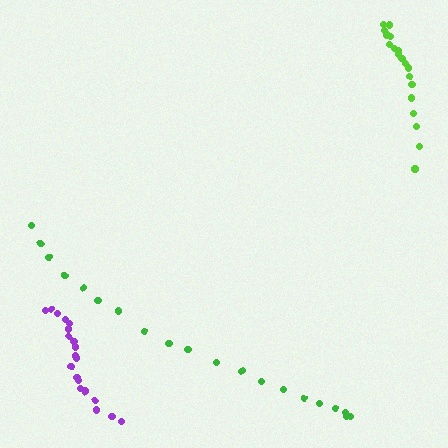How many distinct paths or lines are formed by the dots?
There are 3 distinct paths.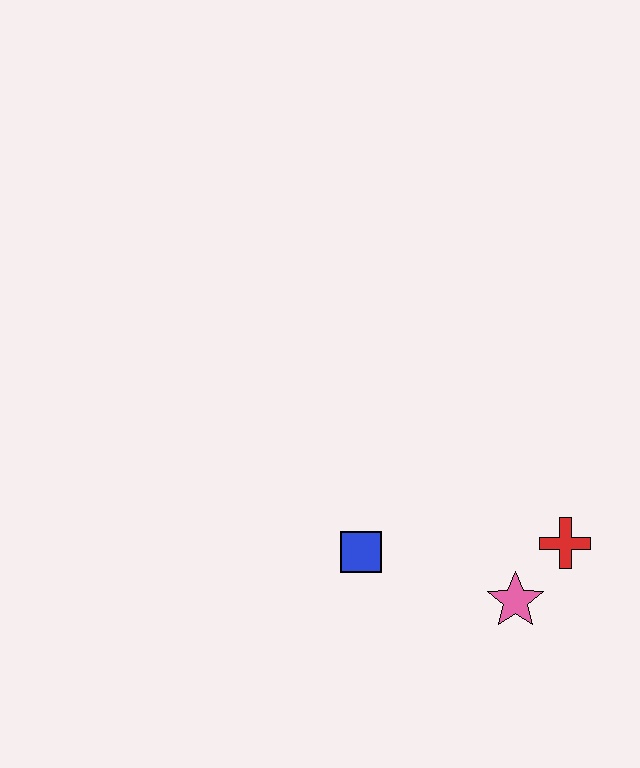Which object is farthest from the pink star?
The blue square is farthest from the pink star.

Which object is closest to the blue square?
The pink star is closest to the blue square.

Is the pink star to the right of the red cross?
No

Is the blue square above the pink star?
Yes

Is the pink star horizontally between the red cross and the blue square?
Yes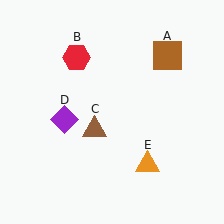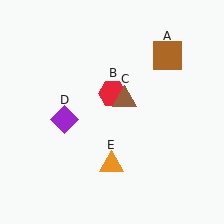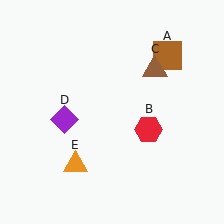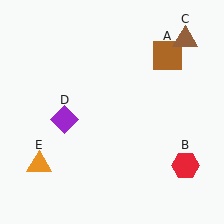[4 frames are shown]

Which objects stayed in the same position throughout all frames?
Brown square (object A) and purple diamond (object D) remained stationary.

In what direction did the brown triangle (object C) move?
The brown triangle (object C) moved up and to the right.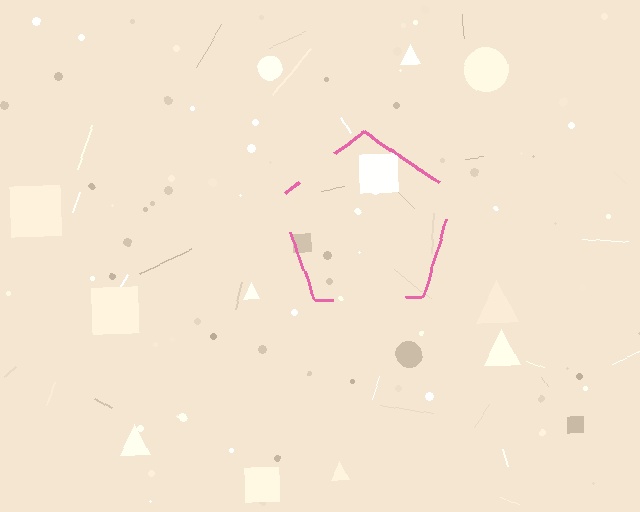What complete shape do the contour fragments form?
The contour fragments form a pentagon.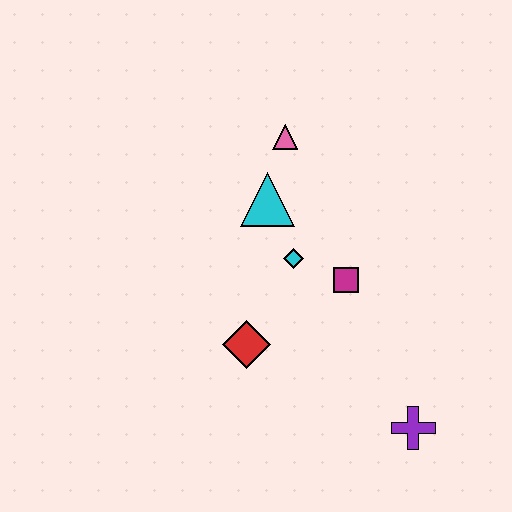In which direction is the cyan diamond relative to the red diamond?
The cyan diamond is above the red diamond.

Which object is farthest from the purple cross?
The pink triangle is farthest from the purple cross.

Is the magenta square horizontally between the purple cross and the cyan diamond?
Yes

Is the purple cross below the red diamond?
Yes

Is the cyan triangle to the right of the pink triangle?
No